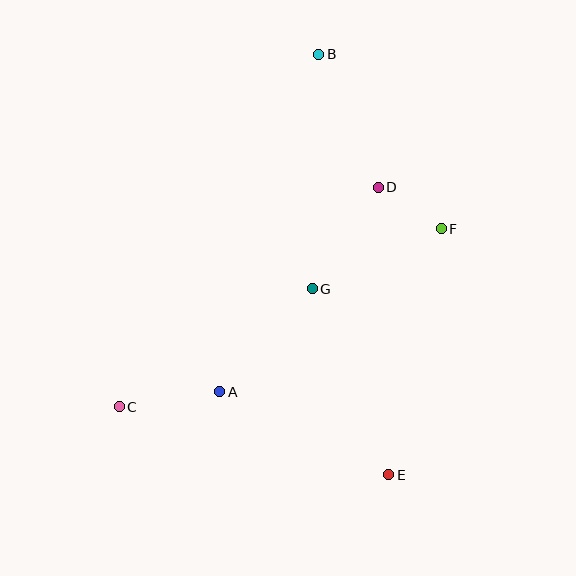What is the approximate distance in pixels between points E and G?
The distance between E and G is approximately 201 pixels.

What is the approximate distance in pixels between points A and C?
The distance between A and C is approximately 101 pixels.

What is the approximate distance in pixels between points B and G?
The distance between B and G is approximately 235 pixels.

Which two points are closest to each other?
Points D and F are closest to each other.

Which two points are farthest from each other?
Points B and E are farthest from each other.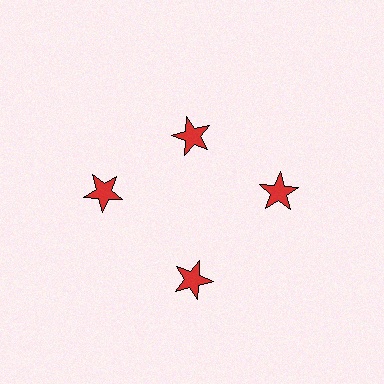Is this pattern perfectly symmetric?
No. The 4 red stars are arranged in a ring, but one element near the 12 o'clock position is pulled inward toward the center, breaking the 4-fold rotational symmetry.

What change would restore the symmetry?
The symmetry would be restored by moving it outward, back onto the ring so that all 4 stars sit at equal angles and equal distance from the center.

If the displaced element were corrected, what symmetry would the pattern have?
It would have 4-fold rotational symmetry — the pattern would map onto itself every 90 degrees.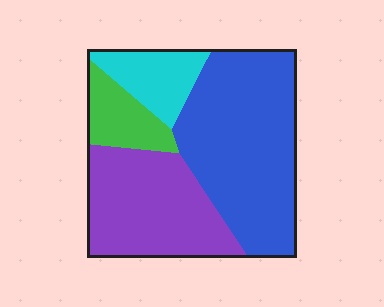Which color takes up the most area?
Blue, at roughly 45%.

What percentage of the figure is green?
Green covers roughly 10% of the figure.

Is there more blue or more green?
Blue.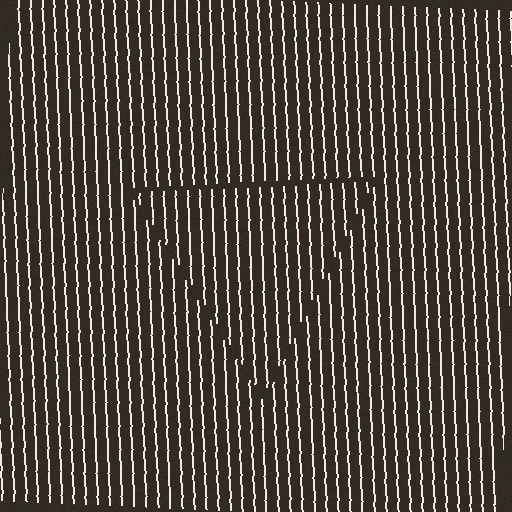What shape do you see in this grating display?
An illusory triangle. The interior of the shape contains the same grating, shifted by half a period — the contour is defined by the phase discontinuity where line-ends from the inner and outer gratings abut.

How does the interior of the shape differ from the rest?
The interior of the shape contains the same grating, shifted by half a period — the contour is defined by the phase discontinuity where line-ends from the inner and outer gratings abut.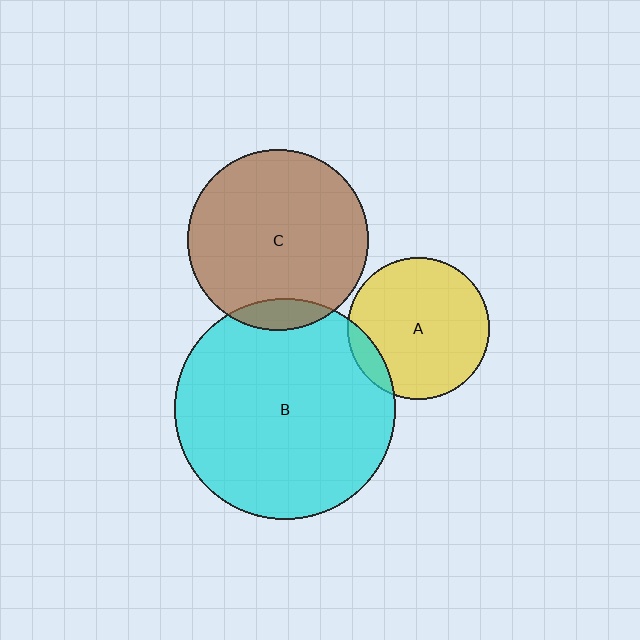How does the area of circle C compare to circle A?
Approximately 1.6 times.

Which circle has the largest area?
Circle B (cyan).